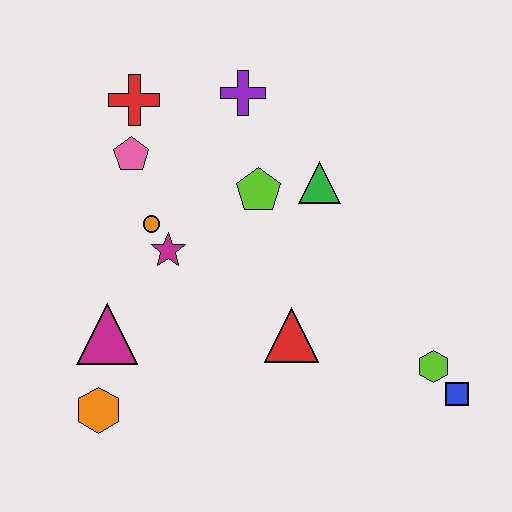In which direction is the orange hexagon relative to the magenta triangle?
The orange hexagon is below the magenta triangle.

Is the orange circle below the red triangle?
No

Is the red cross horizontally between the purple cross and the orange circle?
No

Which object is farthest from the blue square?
The red cross is farthest from the blue square.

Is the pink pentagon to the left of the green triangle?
Yes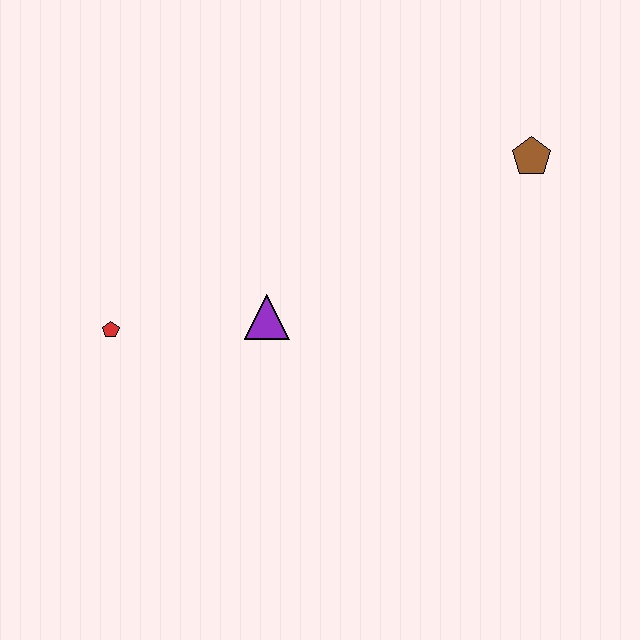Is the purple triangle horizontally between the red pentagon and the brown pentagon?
Yes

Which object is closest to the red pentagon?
The purple triangle is closest to the red pentagon.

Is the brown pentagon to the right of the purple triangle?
Yes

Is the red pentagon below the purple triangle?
Yes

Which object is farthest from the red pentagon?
The brown pentagon is farthest from the red pentagon.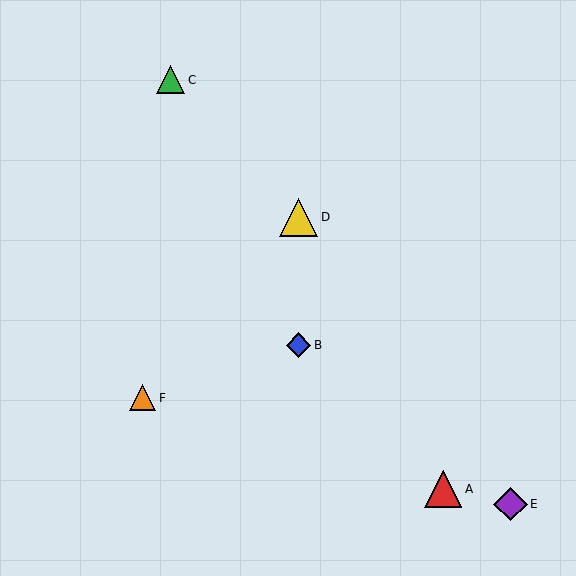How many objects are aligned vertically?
2 objects (B, D) are aligned vertically.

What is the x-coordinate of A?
Object A is at x≈443.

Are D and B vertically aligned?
Yes, both are at x≈299.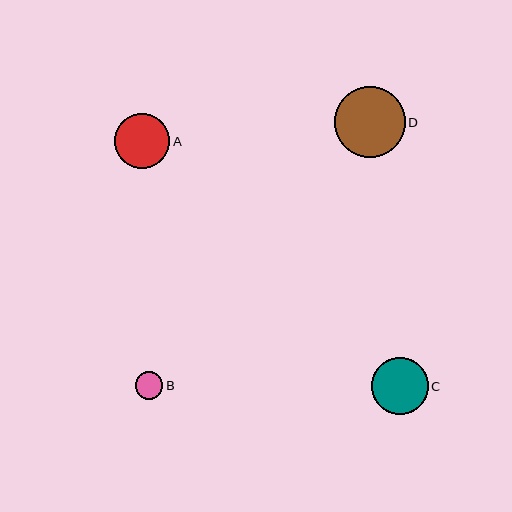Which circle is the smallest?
Circle B is the smallest with a size of approximately 28 pixels.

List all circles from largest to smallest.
From largest to smallest: D, C, A, B.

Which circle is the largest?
Circle D is the largest with a size of approximately 71 pixels.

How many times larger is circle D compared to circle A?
Circle D is approximately 1.3 times the size of circle A.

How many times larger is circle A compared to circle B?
Circle A is approximately 2.0 times the size of circle B.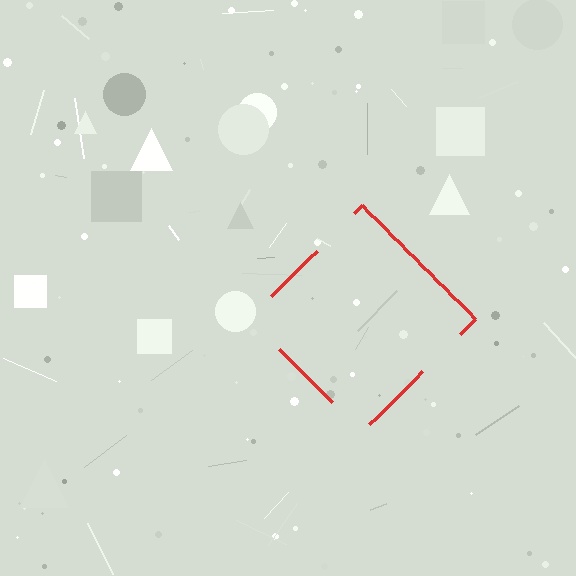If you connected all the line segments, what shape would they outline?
They would outline a diamond.